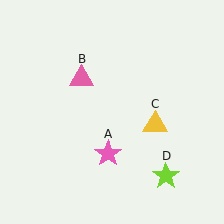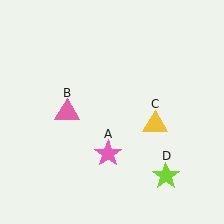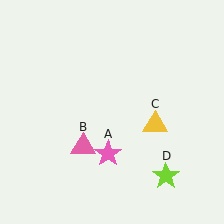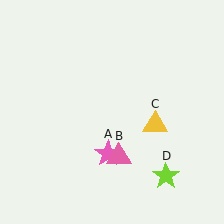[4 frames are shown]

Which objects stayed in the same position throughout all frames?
Pink star (object A) and yellow triangle (object C) and lime star (object D) remained stationary.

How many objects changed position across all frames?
1 object changed position: pink triangle (object B).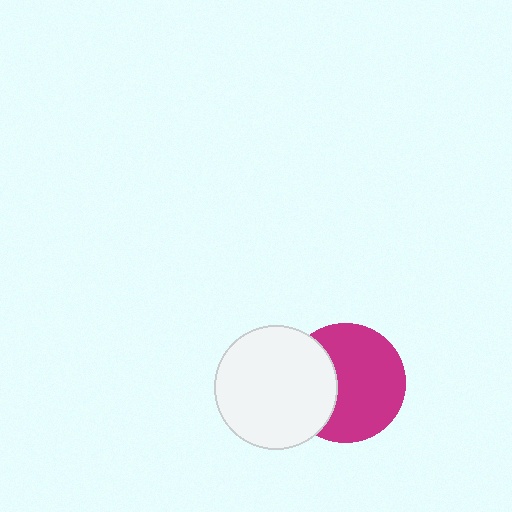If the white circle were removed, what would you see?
You would see the complete magenta circle.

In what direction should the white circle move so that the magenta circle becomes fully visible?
The white circle should move left. That is the shortest direction to clear the overlap and leave the magenta circle fully visible.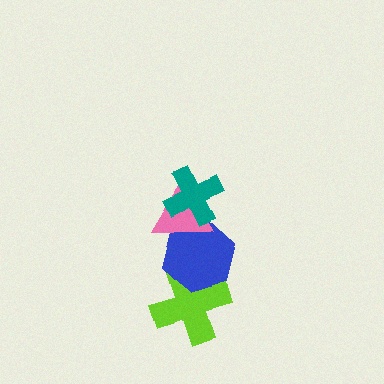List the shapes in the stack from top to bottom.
From top to bottom: the teal cross, the pink triangle, the blue hexagon, the lime cross.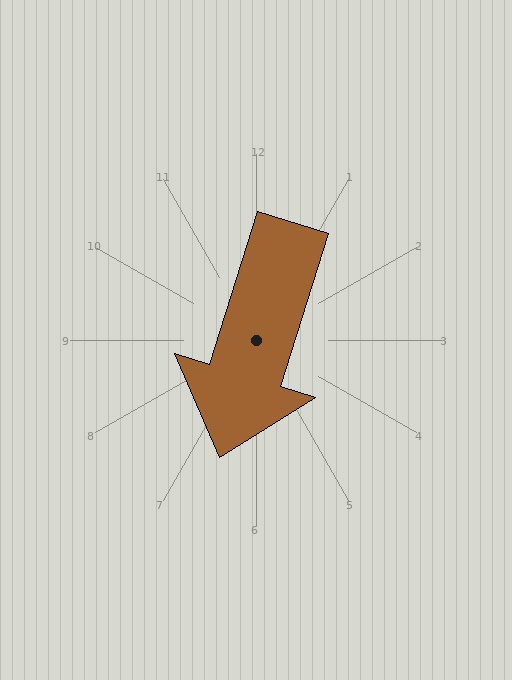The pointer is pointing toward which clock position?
Roughly 7 o'clock.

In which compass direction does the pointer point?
South.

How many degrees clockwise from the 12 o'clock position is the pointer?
Approximately 197 degrees.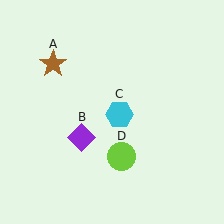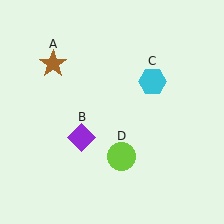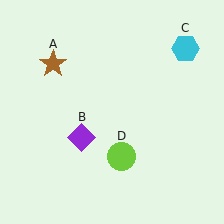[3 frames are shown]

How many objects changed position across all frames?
1 object changed position: cyan hexagon (object C).